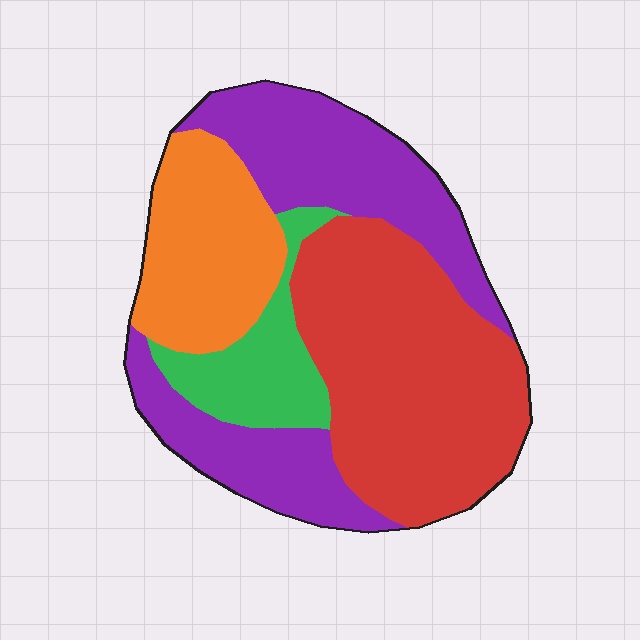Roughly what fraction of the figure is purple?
Purple covers roughly 35% of the figure.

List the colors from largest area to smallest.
From largest to smallest: red, purple, orange, green.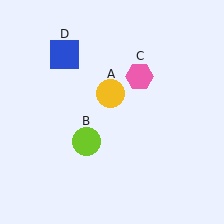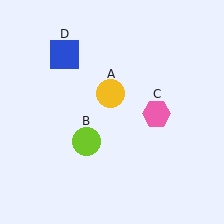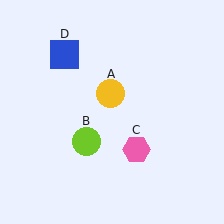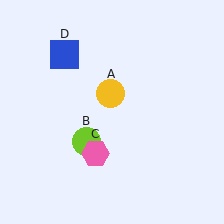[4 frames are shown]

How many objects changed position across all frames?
1 object changed position: pink hexagon (object C).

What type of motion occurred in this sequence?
The pink hexagon (object C) rotated clockwise around the center of the scene.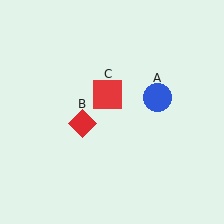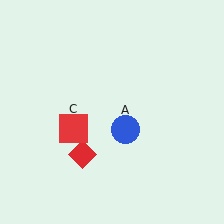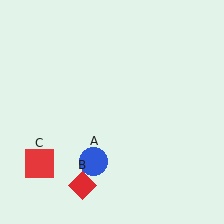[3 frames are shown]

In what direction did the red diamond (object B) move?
The red diamond (object B) moved down.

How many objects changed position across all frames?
3 objects changed position: blue circle (object A), red diamond (object B), red square (object C).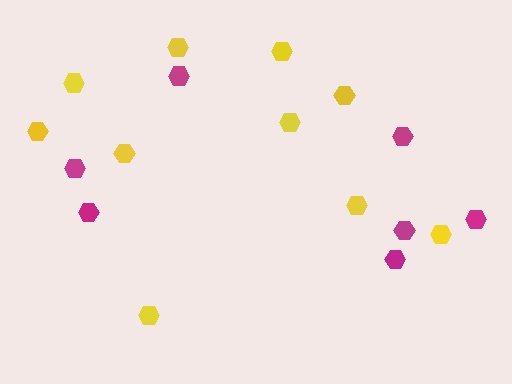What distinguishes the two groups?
There are 2 groups: one group of yellow hexagons (10) and one group of magenta hexagons (7).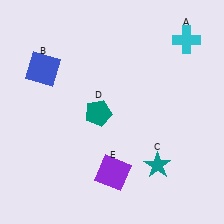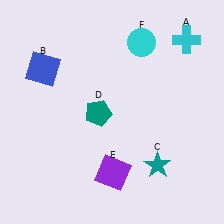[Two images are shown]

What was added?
A cyan circle (F) was added in Image 2.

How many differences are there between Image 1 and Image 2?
There is 1 difference between the two images.